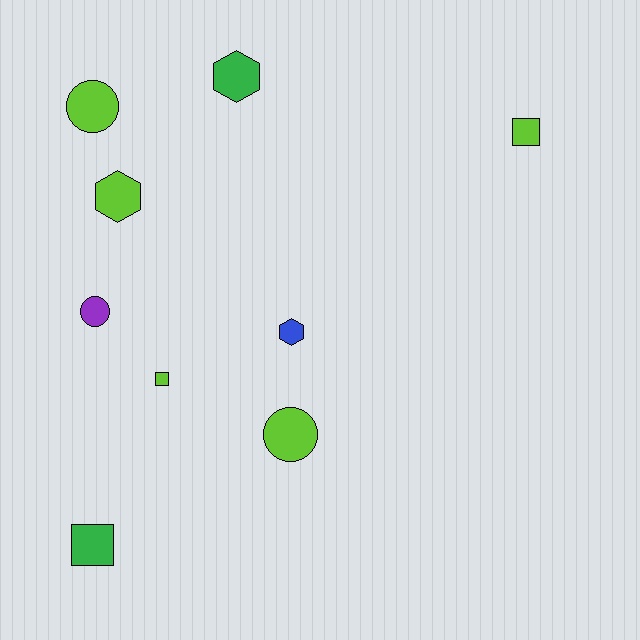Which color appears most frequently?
Lime, with 5 objects.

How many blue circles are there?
There are no blue circles.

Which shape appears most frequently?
Circle, with 3 objects.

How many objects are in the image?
There are 9 objects.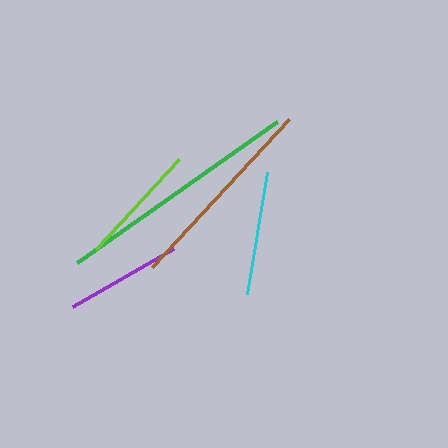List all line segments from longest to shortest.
From longest to shortest: green, brown, cyan, lime, purple.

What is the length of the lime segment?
The lime segment is approximately 123 pixels long.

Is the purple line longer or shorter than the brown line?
The brown line is longer than the purple line.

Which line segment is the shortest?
The purple line is the shortest at approximately 116 pixels.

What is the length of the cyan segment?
The cyan segment is approximately 124 pixels long.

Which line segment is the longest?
The green line is the longest at approximately 245 pixels.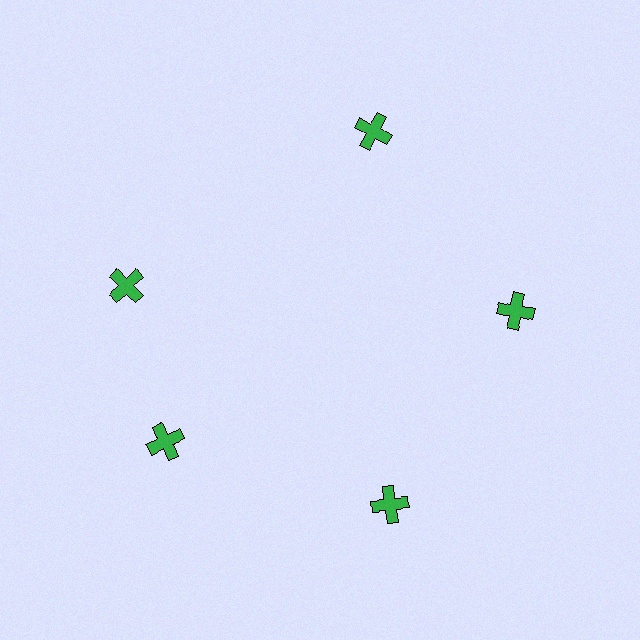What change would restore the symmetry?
The symmetry would be restored by rotating it back into even spacing with its neighbors so that all 5 crosses sit at equal angles and equal distance from the center.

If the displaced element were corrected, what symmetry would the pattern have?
It would have 5-fold rotational symmetry — the pattern would map onto itself every 72 degrees.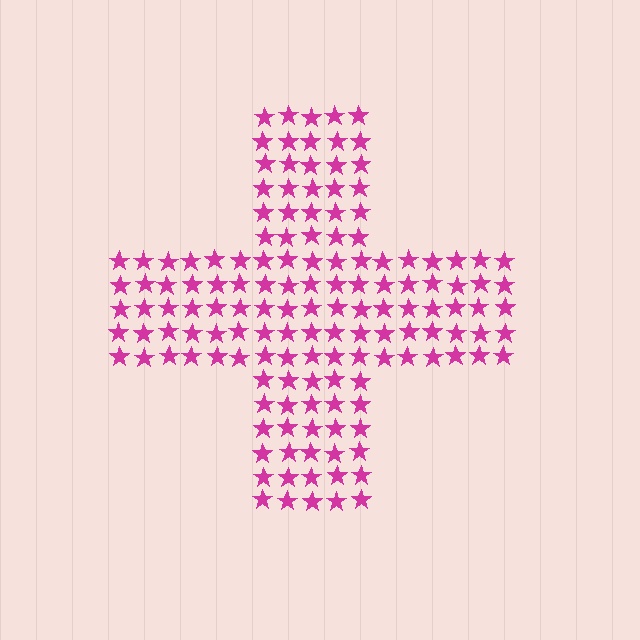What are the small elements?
The small elements are stars.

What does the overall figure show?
The overall figure shows a cross.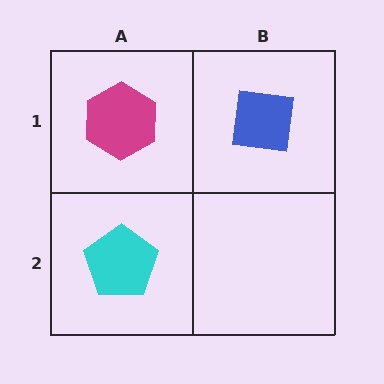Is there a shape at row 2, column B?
No, that cell is empty.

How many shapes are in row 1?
2 shapes.